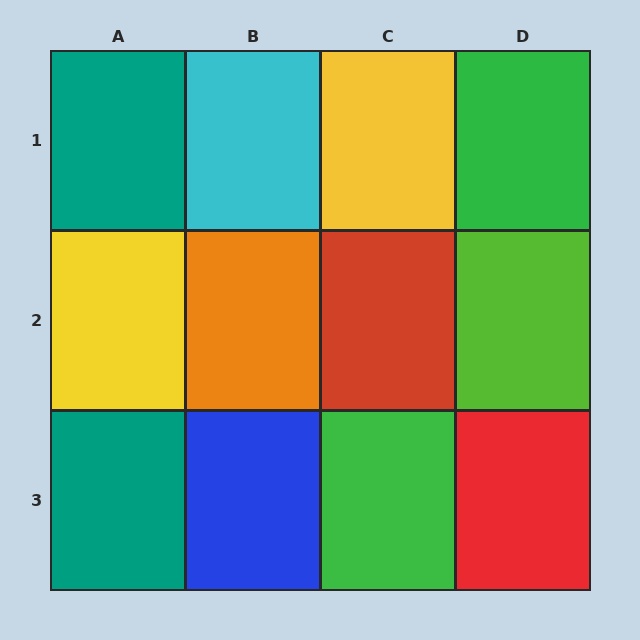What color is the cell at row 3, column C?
Green.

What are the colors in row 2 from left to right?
Yellow, orange, red, lime.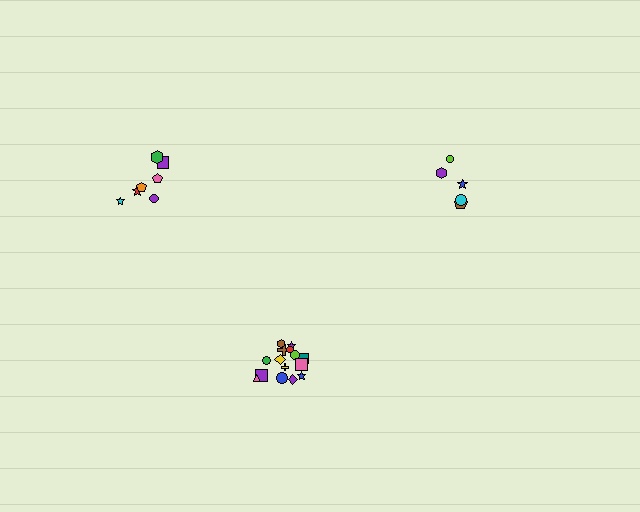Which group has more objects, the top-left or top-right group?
The top-left group.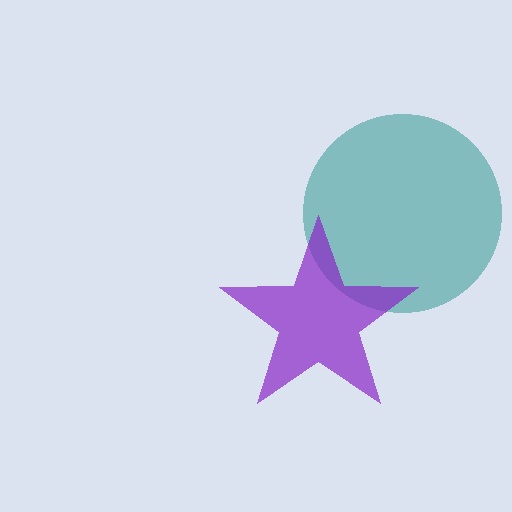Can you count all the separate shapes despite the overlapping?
Yes, there are 2 separate shapes.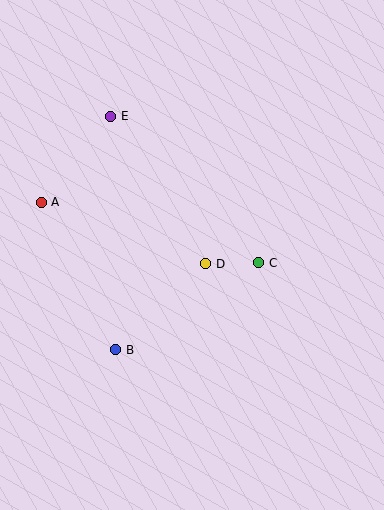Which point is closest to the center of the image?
Point D at (206, 264) is closest to the center.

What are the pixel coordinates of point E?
Point E is at (111, 116).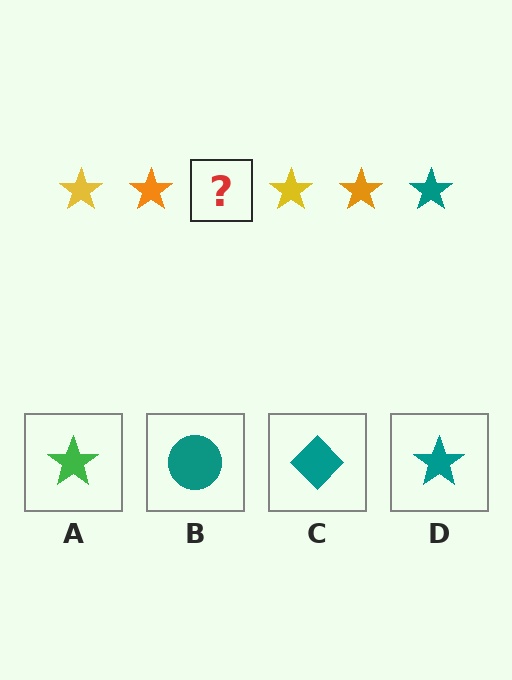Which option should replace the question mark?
Option D.